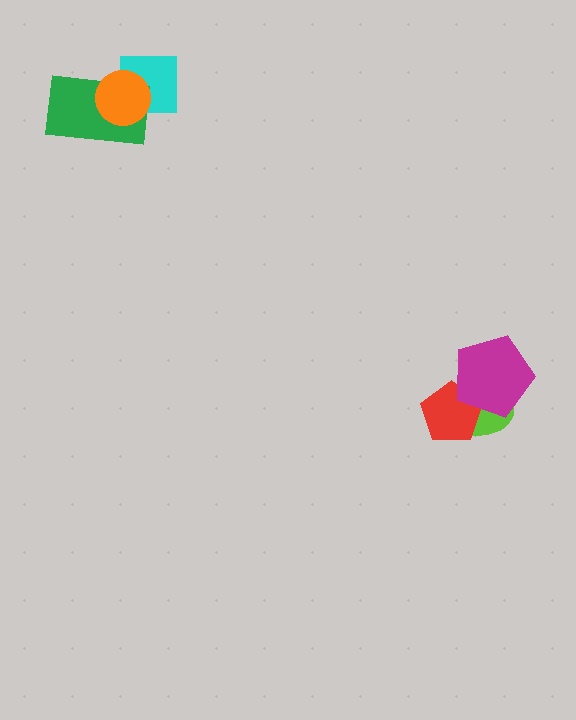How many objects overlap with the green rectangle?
2 objects overlap with the green rectangle.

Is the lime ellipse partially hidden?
Yes, it is partially covered by another shape.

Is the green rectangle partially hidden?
Yes, it is partially covered by another shape.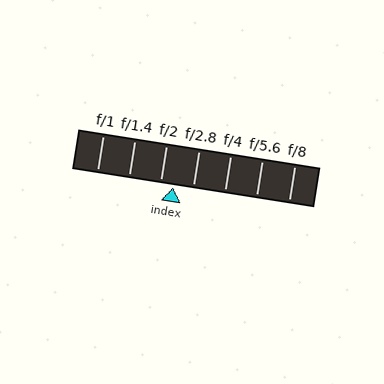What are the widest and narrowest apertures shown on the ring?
The widest aperture shown is f/1 and the narrowest is f/8.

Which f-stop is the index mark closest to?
The index mark is closest to f/2.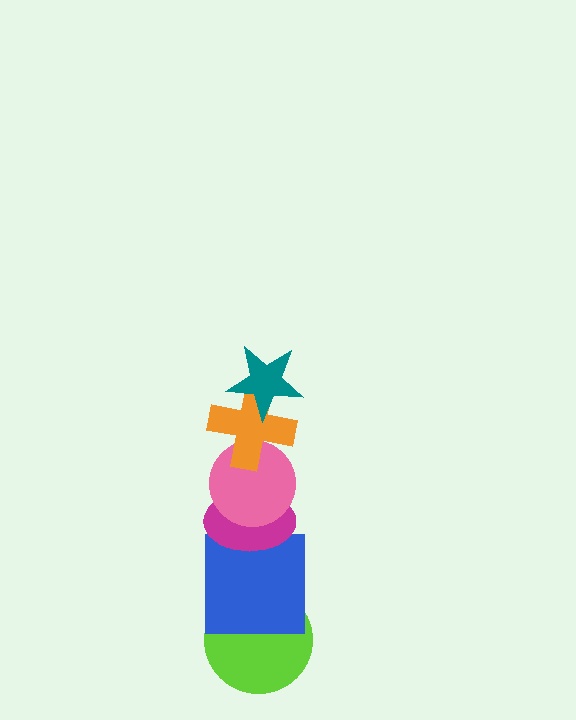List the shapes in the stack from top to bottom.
From top to bottom: the teal star, the orange cross, the pink circle, the magenta ellipse, the blue square, the lime circle.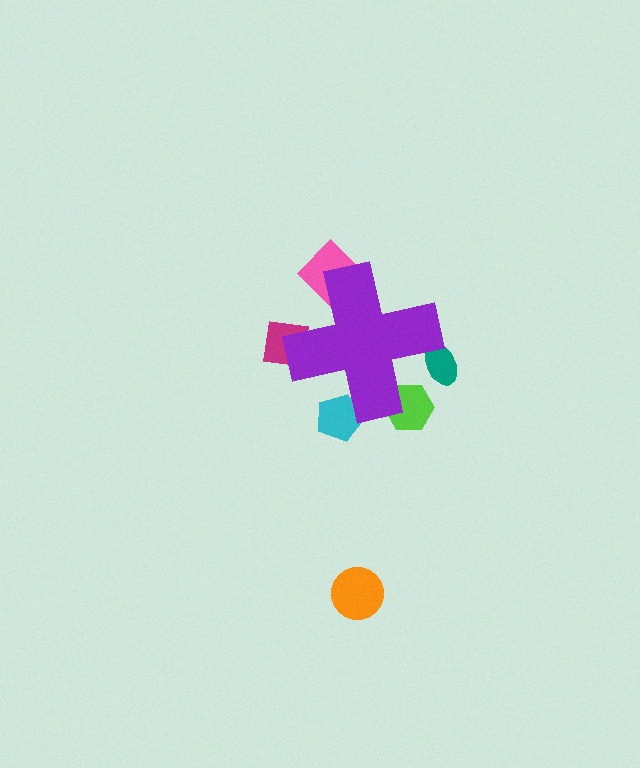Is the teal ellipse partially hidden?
Yes, the teal ellipse is partially hidden behind the purple cross.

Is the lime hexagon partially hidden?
Yes, the lime hexagon is partially hidden behind the purple cross.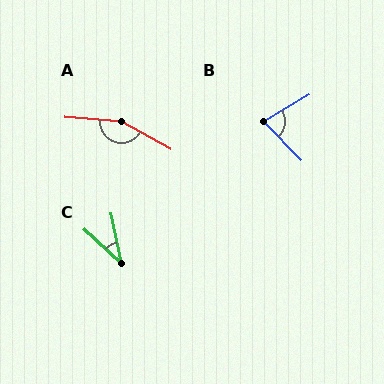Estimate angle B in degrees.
Approximately 77 degrees.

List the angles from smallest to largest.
C (35°), B (77°), A (155°).